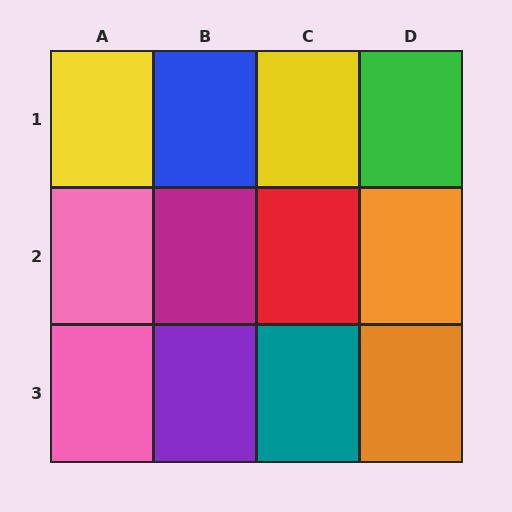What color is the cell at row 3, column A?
Pink.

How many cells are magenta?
1 cell is magenta.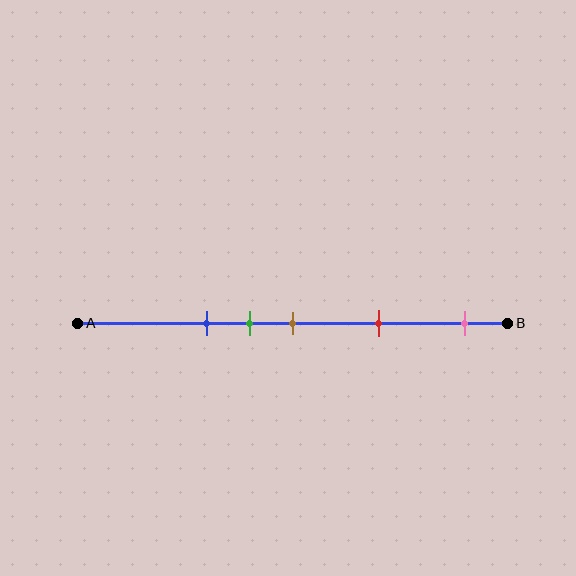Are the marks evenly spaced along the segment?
No, the marks are not evenly spaced.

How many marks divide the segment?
There are 5 marks dividing the segment.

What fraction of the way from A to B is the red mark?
The red mark is approximately 70% (0.7) of the way from A to B.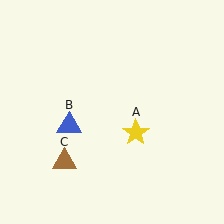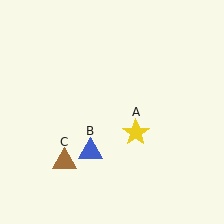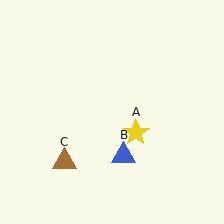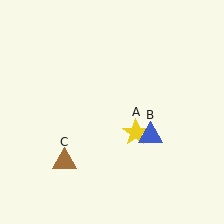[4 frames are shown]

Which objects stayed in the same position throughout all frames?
Yellow star (object A) and brown triangle (object C) remained stationary.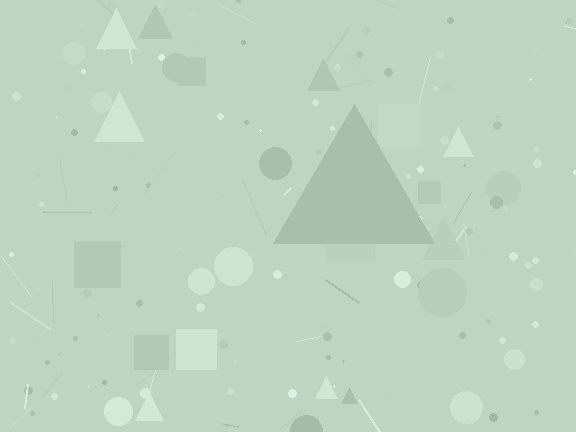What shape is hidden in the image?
A triangle is hidden in the image.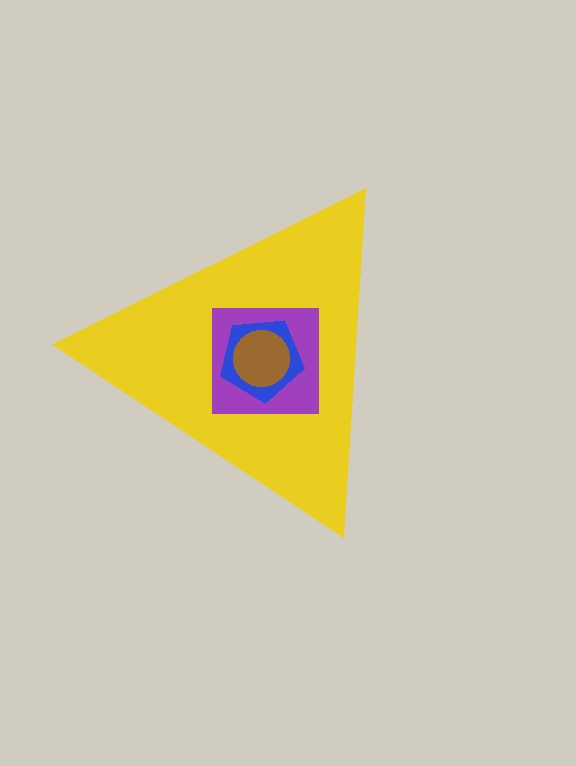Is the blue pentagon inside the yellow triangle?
Yes.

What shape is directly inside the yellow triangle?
The purple square.